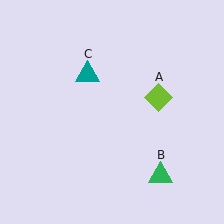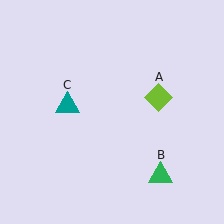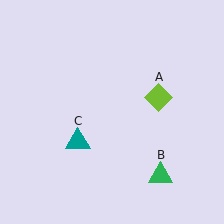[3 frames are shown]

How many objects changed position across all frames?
1 object changed position: teal triangle (object C).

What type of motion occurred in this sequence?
The teal triangle (object C) rotated counterclockwise around the center of the scene.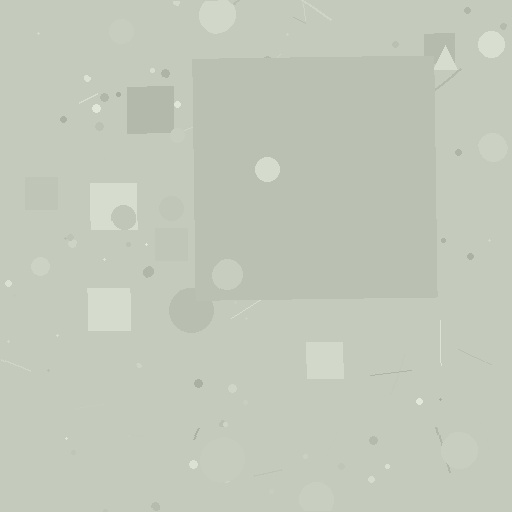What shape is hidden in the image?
A square is hidden in the image.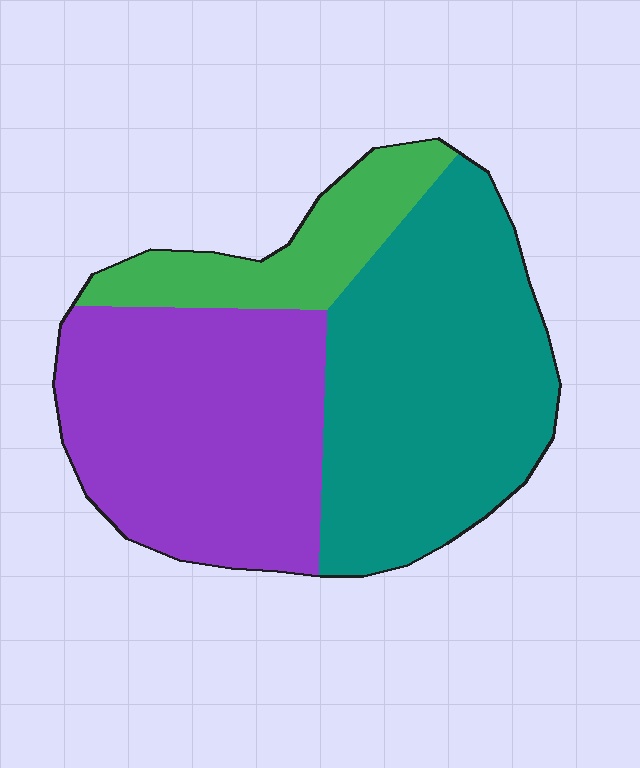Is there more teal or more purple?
Teal.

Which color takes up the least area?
Green, at roughly 15%.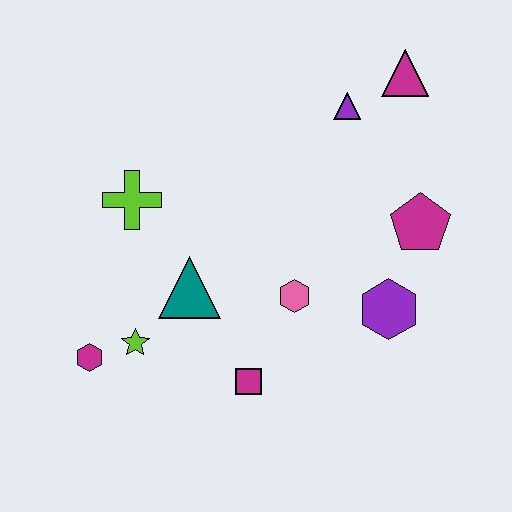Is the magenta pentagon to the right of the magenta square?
Yes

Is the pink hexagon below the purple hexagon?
No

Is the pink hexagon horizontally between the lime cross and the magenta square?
No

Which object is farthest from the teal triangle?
The magenta triangle is farthest from the teal triangle.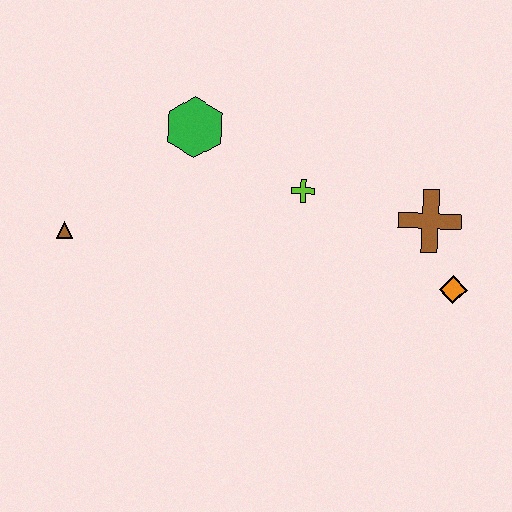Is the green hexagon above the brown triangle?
Yes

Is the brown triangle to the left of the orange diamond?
Yes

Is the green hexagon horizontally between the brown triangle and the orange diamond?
Yes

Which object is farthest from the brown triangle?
The orange diamond is farthest from the brown triangle.